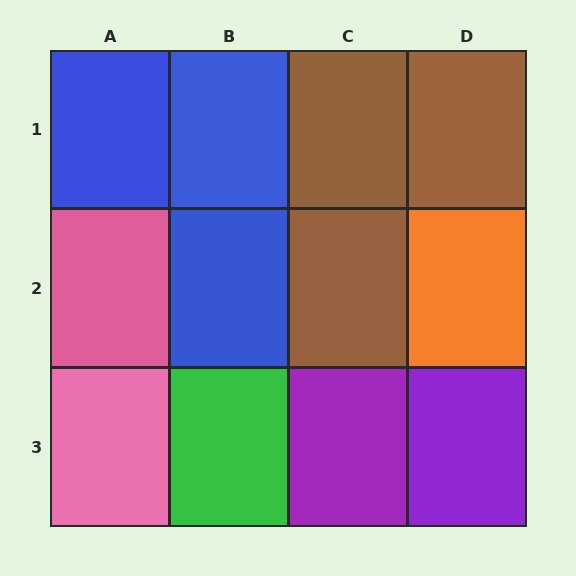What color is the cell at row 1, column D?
Brown.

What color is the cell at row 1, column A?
Blue.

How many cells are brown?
3 cells are brown.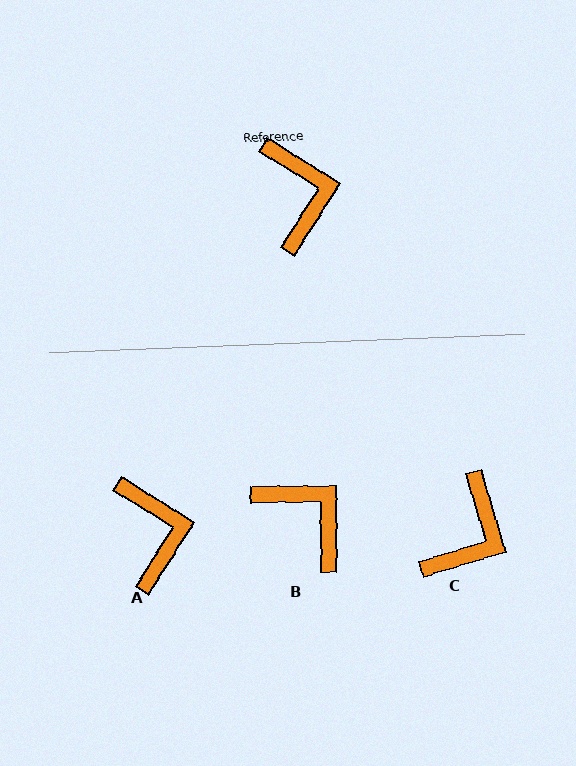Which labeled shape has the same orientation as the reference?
A.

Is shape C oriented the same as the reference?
No, it is off by about 41 degrees.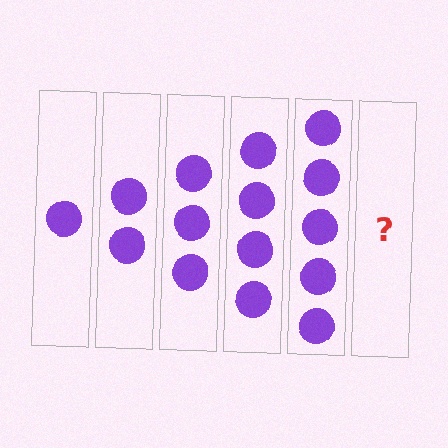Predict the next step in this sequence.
The next step is 6 circles.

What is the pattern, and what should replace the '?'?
The pattern is that each step adds one more circle. The '?' should be 6 circles.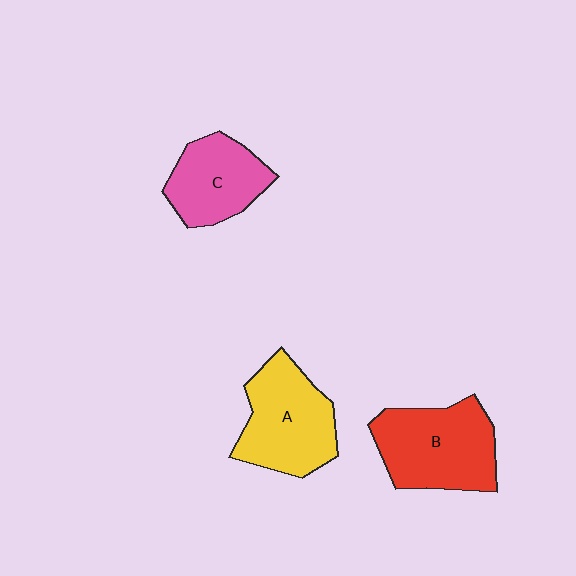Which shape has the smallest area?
Shape C (pink).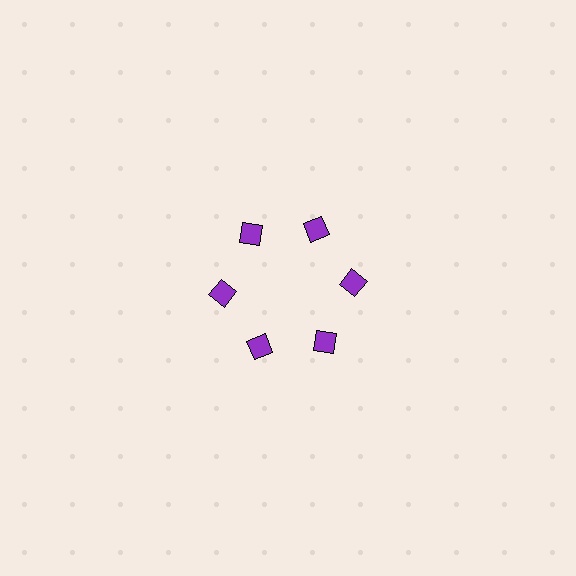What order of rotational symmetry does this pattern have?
This pattern has 6-fold rotational symmetry.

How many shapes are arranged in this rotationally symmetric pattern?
There are 6 shapes, arranged in 6 groups of 1.